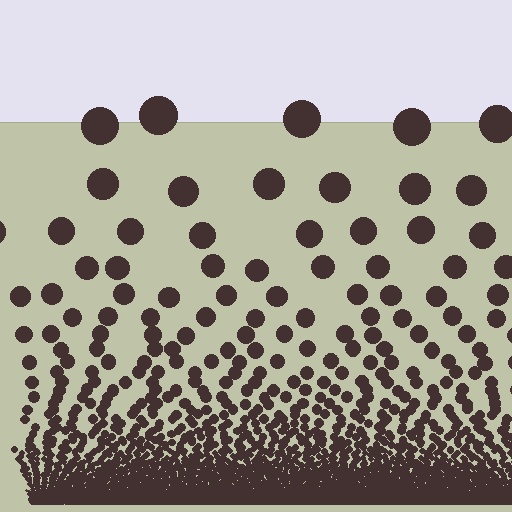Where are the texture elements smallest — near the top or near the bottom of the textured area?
Near the bottom.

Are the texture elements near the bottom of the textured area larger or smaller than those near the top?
Smaller. The gradient is inverted — elements near the bottom are smaller and denser.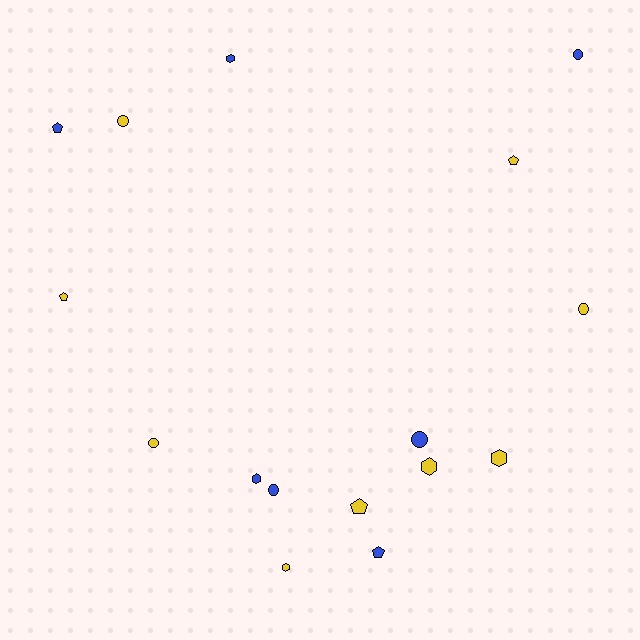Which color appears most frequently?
Yellow, with 9 objects.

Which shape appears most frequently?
Circle, with 6 objects.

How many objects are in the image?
There are 16 objects.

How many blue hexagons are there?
There are 2 blue hexagons.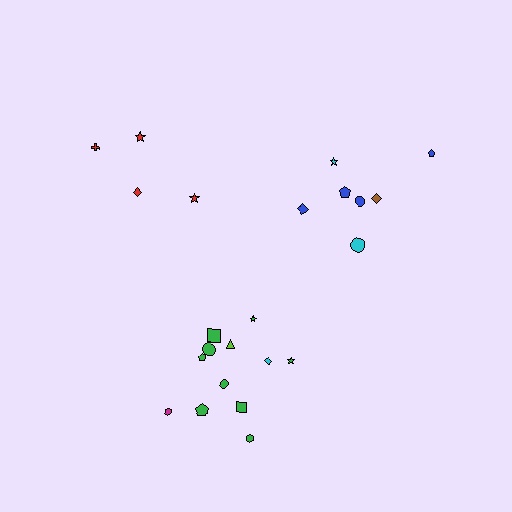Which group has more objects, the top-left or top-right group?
The top-right group.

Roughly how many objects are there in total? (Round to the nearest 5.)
Roughly 25 objects in total.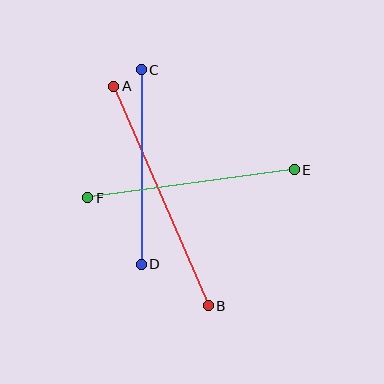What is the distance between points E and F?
The distance is approximately 208 pixels.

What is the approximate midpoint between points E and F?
The midpoint is at approximately (191, 184) pixels.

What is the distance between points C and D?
The distance is approximately 195 pixels.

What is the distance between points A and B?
The distance is approximately 239 pixels.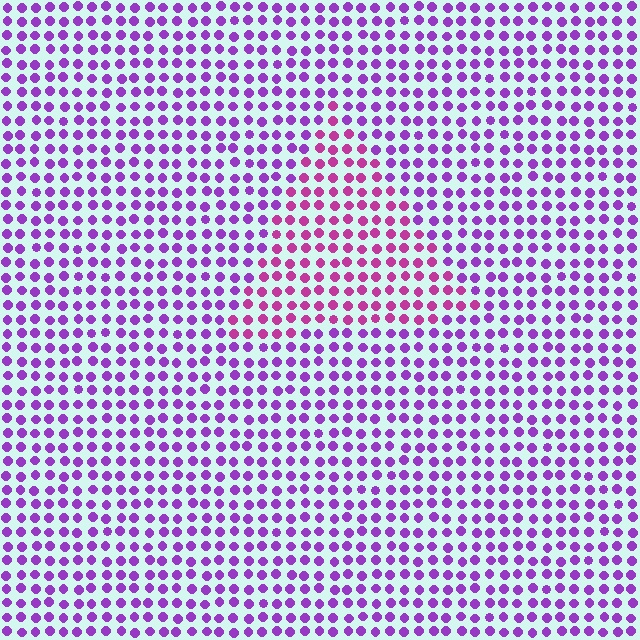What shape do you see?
I see a triangle.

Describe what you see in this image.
The image is filled with small purple elements in a uniform arrangement. A triangle-shaped region is visible where the elements are tinted to a slightly different hue, forming a subtle color boundary.